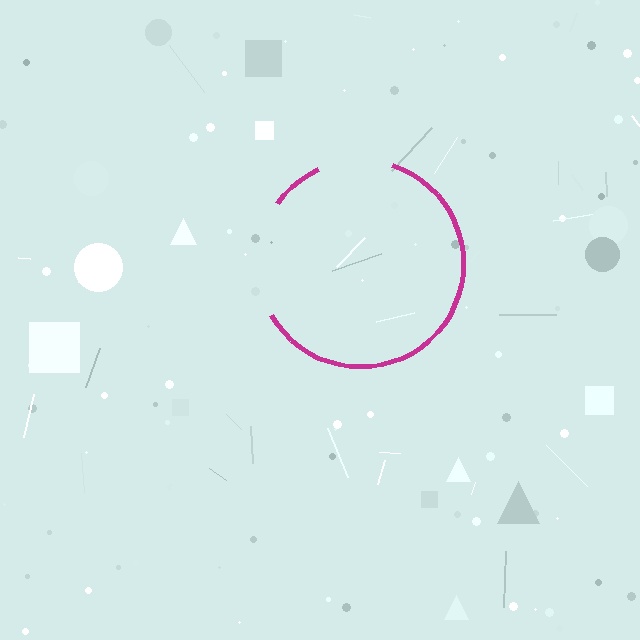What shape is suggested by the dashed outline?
The dashed outline suggests a circle.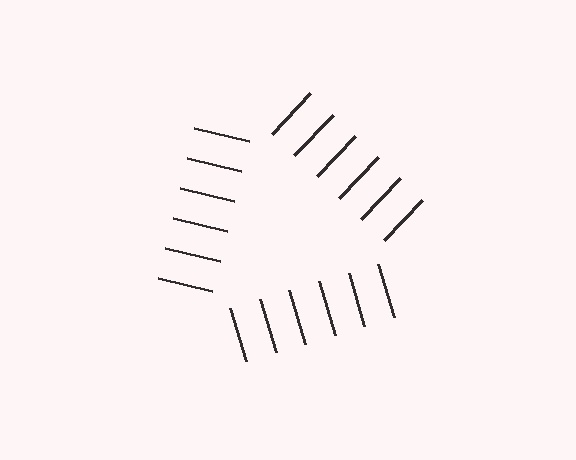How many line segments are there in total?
18 — 6 along each of the 3 edges.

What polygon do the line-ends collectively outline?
An illusory triangle — the line segments terminate on its edges but no continuous stroke is drawn.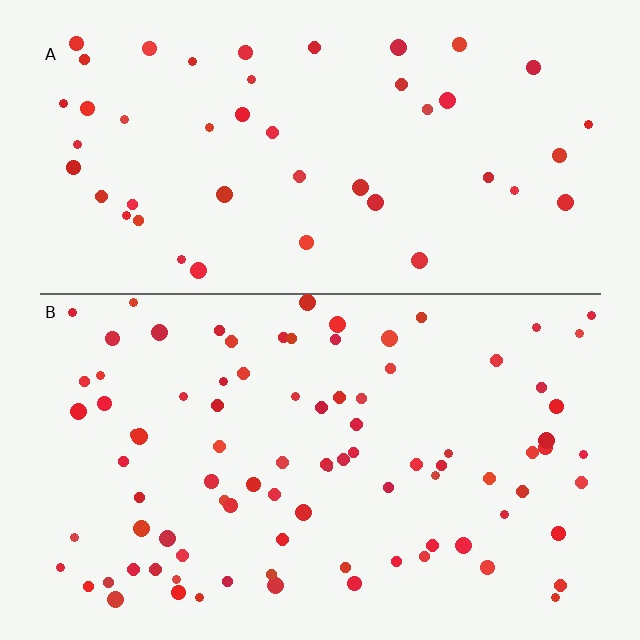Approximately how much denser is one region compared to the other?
Approximately 1.9× — region B over region A.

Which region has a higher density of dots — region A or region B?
B (the bottom).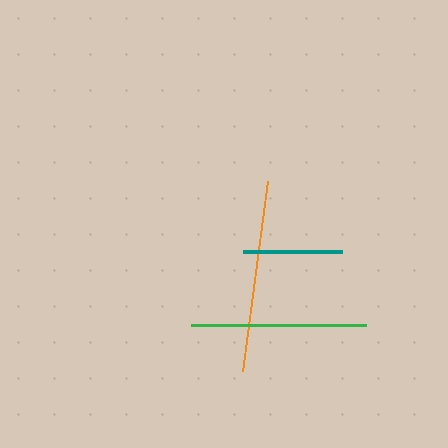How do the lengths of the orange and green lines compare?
The orange and green lines are approximately the same length.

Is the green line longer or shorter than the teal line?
The green line is longer than the teal line.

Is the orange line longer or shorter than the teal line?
The orange line is longer than the teal line.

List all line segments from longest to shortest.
From longest to shortest: orange, green, teal.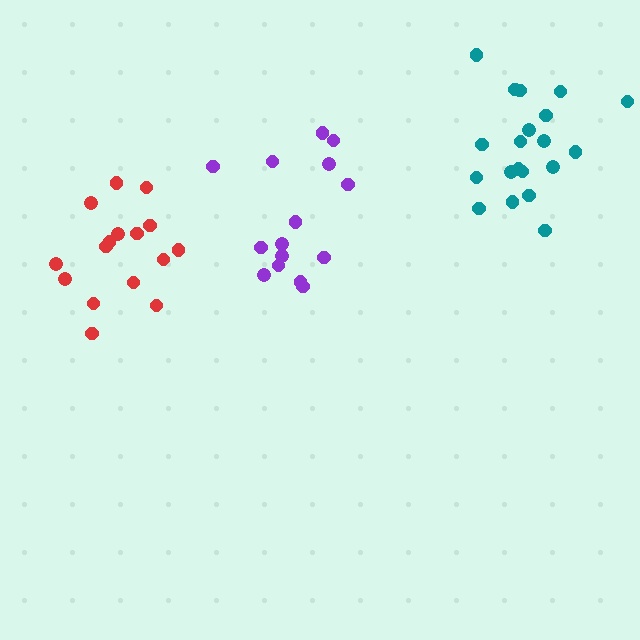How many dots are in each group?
Group 1: 21 dots, Group 2: 15 dots, Group 3: 16 dots (52 total).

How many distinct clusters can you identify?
There are 3 distinct clusters.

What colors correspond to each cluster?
The clusters are colored: teal, purple, red.